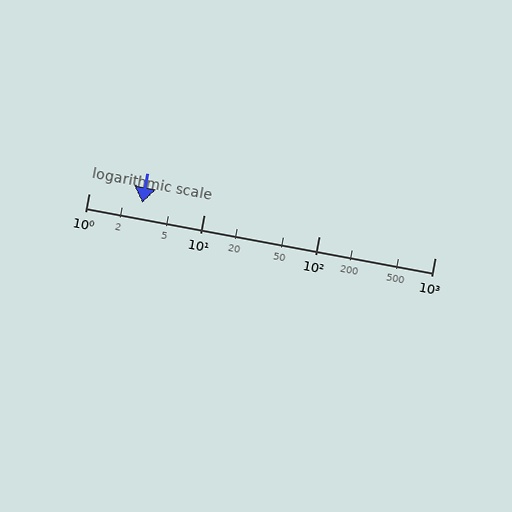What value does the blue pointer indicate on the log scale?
The pointer indicates approximately 2.9.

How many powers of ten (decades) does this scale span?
The scale spans 3 decades, from 1 to 1000.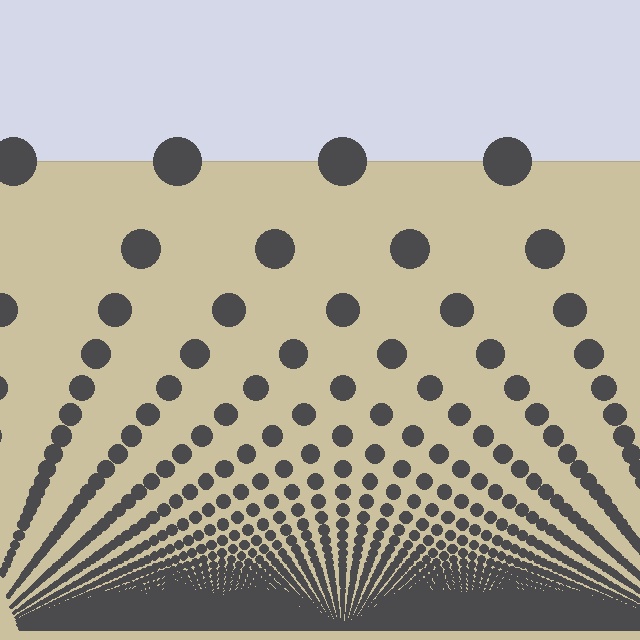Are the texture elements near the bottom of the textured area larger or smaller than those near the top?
Smaller. The gradient is inverted — elements near the bottom are smaller and denser.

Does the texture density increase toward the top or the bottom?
Density increases toward the bottom.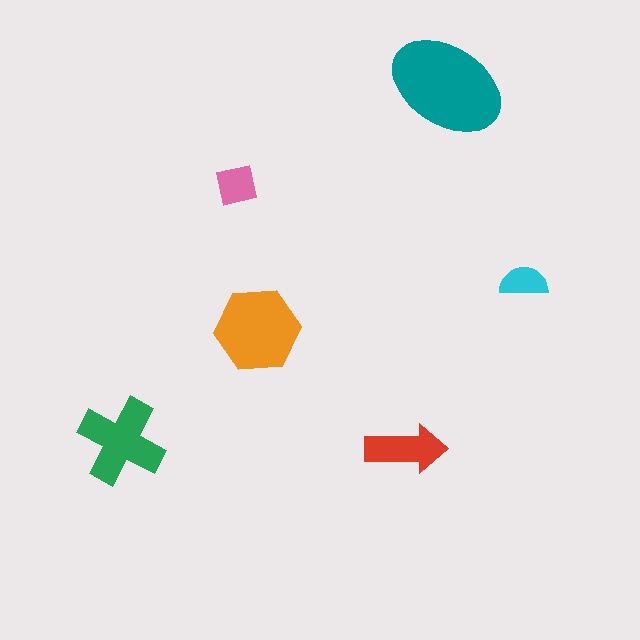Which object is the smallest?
The cyan semicircle.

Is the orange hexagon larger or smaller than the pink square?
Larger.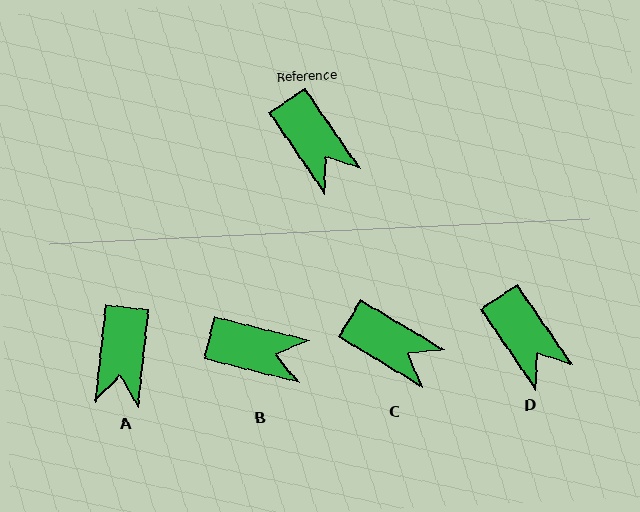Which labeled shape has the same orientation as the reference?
D.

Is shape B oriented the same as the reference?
No, it is off by about 42 degrees.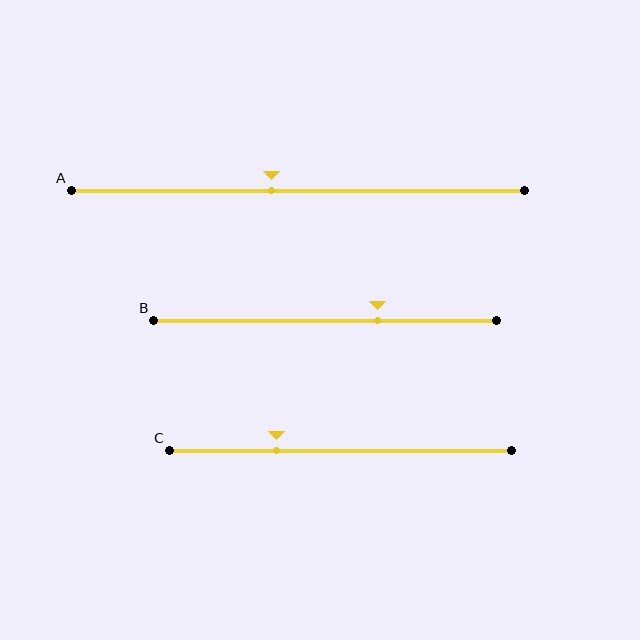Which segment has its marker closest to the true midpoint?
Segment A has its marker closest to the true midpoint.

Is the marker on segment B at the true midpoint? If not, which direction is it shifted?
No, the marker on segment B is shifted to the right by about 15% of the segment length.